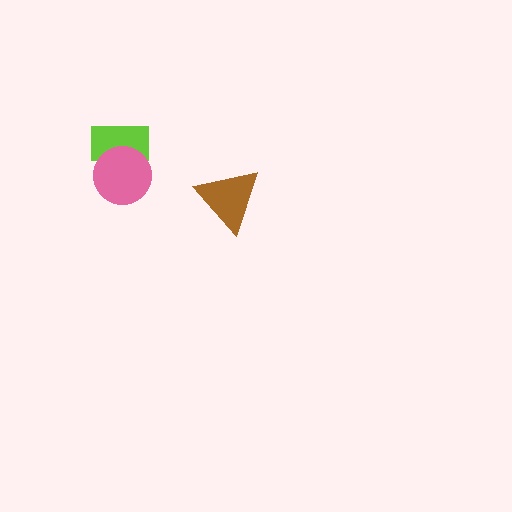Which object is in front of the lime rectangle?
The pink circle is in front of the lime rectangle.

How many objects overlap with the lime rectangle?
1 object overlaps with the lime rectangle.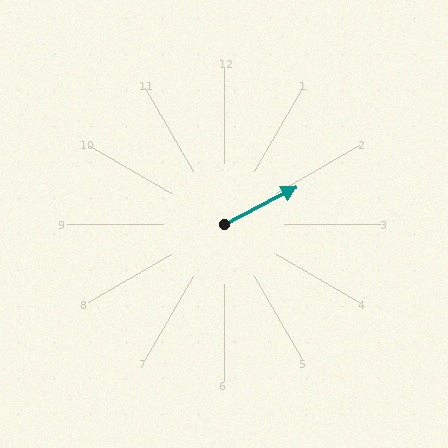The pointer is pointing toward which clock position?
Roughly 2 o'clock.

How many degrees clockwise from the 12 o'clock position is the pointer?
Approximately 63 degrees.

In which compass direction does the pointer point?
Northeast.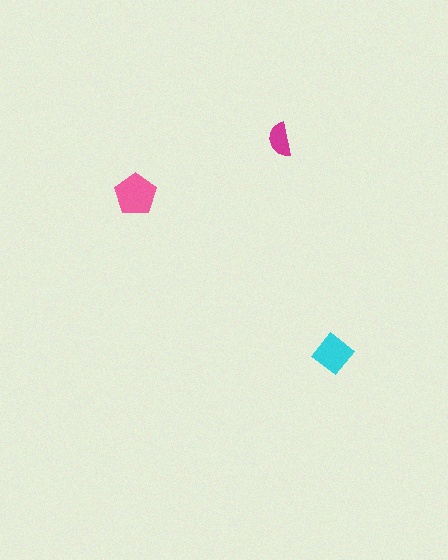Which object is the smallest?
The magenta semicircle.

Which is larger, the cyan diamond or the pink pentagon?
The pink pentagon.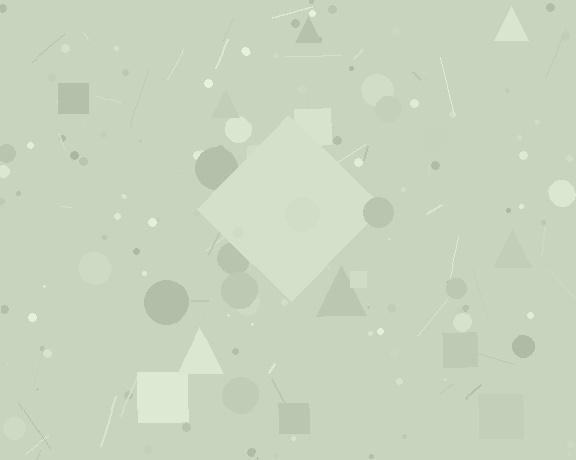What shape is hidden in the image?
A diamond is hidden in the image.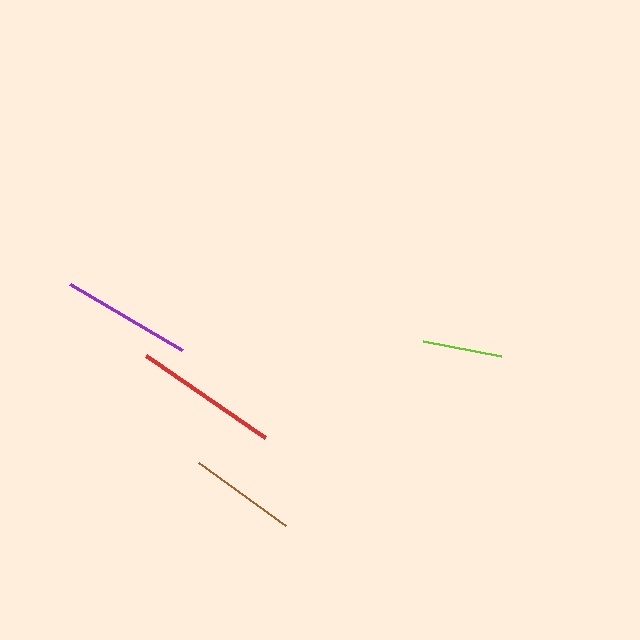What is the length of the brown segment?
The brown segment is approximately 107 pixels long.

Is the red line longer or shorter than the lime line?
The red line is longer than the lime line.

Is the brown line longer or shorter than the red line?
The red line is longer than the brown line.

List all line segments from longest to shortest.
From longest to shortest: red, purple, brown, lime.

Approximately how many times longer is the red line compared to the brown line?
The red line is approximately 1.3 times the length of the brown line.